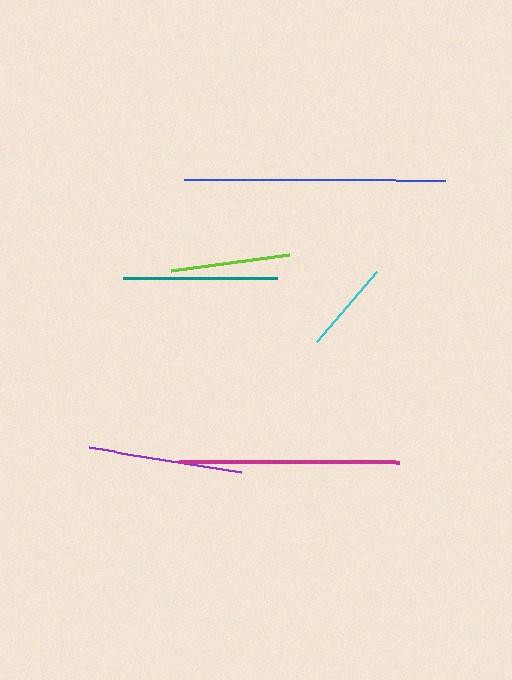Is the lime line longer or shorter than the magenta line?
The magenta line is longer than the lime line.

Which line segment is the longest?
The blue line is the longest at approximately 261 pixels.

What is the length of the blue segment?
The blue segment is approximately 261 pixels long.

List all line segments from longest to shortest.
From longest to shortest: blue, magenta, teal, purple, lime, cyan.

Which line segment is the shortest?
The cyan line is the shortest at approximately 92 pixels.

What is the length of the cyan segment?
The cyan segment is approximately 92 pixels long.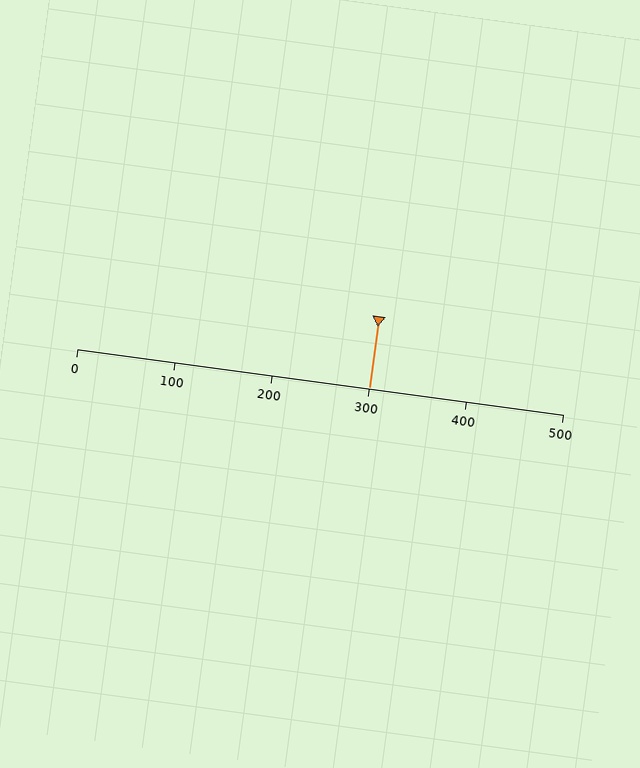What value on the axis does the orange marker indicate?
The marker indicates approximately 300.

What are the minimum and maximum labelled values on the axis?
The axis runs from 0 to 500.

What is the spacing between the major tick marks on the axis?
The major ticks are spaced 100 apart.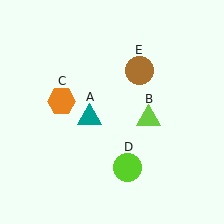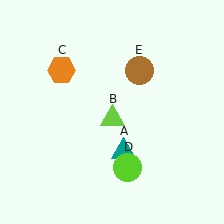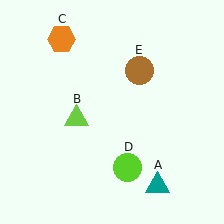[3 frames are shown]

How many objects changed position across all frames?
3 objects changed position: teal triangle (object A), lime triangle (object B), orange hexagon (object C).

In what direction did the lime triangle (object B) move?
The lime triangle (object B) moved left.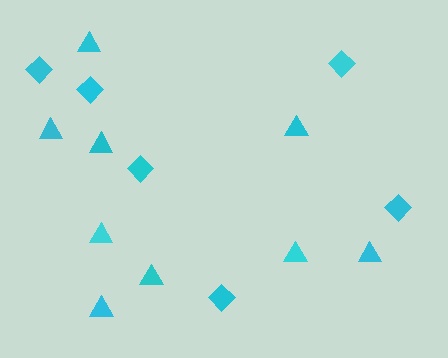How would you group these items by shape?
There are 2 groups: one group of triangles (9) and one group of diamonds (6).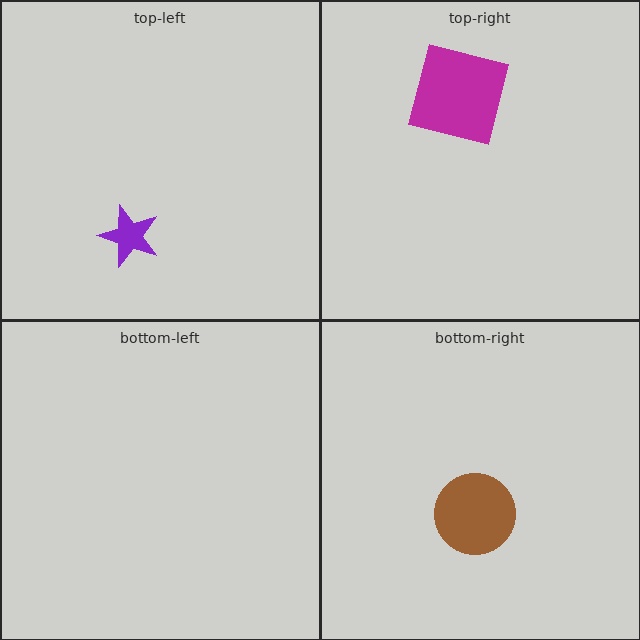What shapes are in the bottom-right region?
The brown circle.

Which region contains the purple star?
The top-left region.